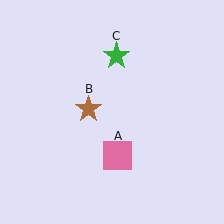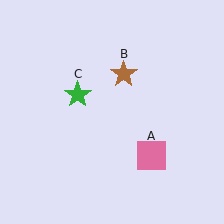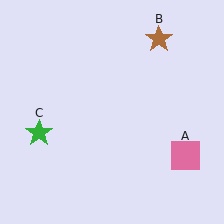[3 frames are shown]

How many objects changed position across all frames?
3 objects changed position: pink square (object A), brown star (object B), green star (object C).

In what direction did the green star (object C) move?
The green star (object C) moved down and to the left.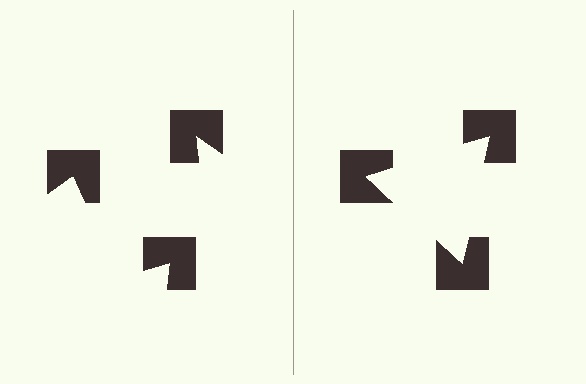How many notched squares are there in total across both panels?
6 — 3 on each side.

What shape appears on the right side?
An illusory triangle.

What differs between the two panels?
The notched squares are positioned identically on both sides; only the wedge orientations differ. On the right they align to a triangle; on the left they are misaligned.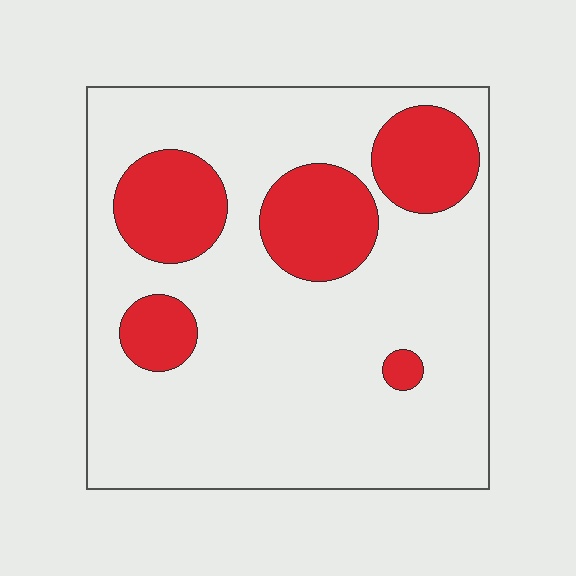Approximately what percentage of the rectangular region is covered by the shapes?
Approximately 25%.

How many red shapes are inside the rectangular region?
5.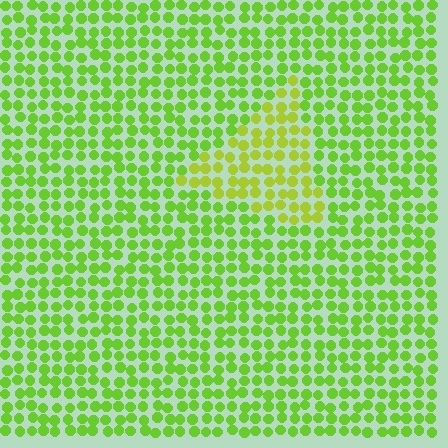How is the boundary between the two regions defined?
The boundary is defined purely by a slight shift in hue (about 24 degrees). Spacing, size, and orientation are identical on both sides.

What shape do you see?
I see a triangle.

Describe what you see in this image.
The image is filled with small lime elements in a uniform arrangement. A triangle-shaped region is visible where the elements are tinted to a slightly different hue, forming a subtle color boundary.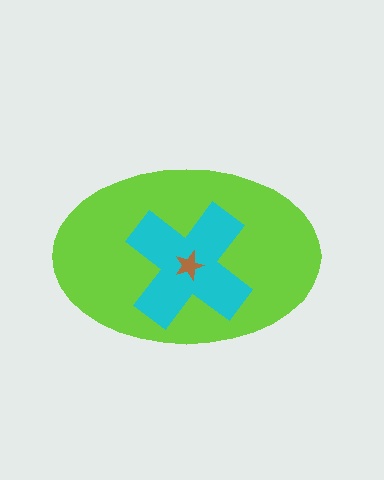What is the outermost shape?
The lime ellipse.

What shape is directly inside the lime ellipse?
The cyan cross.